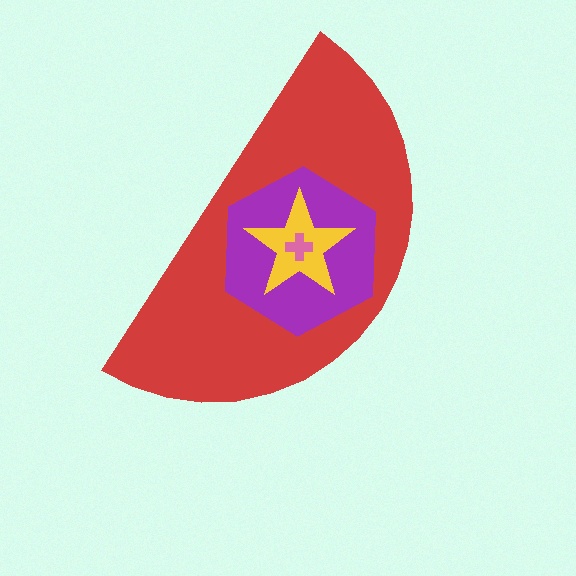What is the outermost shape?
The red semicircle.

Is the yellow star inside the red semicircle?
Yes.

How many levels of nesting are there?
4.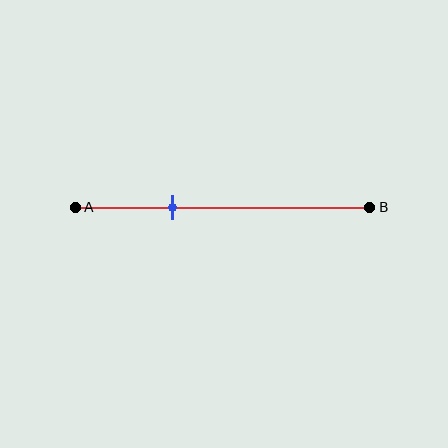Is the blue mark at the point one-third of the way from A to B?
Yes, the mark is approximately at the one-third point.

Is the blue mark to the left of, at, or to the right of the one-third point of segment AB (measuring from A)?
The blue mark is approximately at the one-third point of segment AB.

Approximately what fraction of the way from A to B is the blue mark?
The blue mark is approximately 35% of the way from A to B.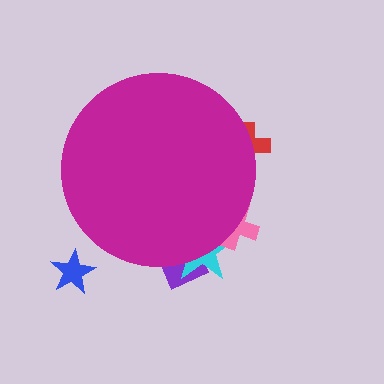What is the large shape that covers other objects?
A magenta circle.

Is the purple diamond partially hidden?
Yes, the purple diamond is partially hidden behind the magenta circle.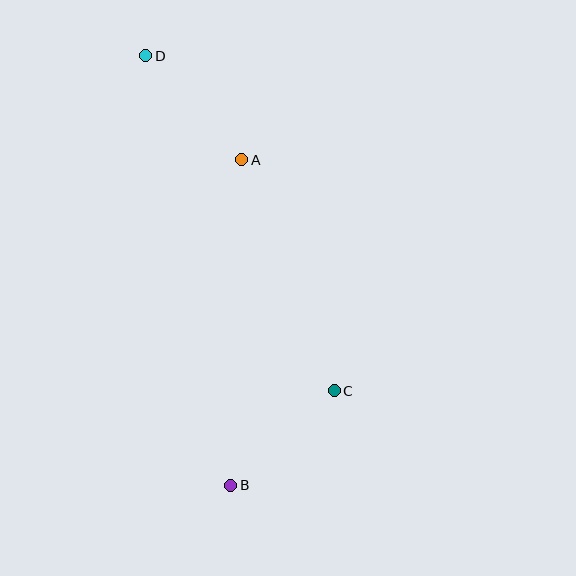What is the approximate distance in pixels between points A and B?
The distance between A and B is approximately 326 pixels.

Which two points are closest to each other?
Points B and C are closest to each other.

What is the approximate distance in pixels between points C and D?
The distance between C and D is approximately 385 pixels.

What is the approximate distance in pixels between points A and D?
The distance between A and D is approximately 142 pixels.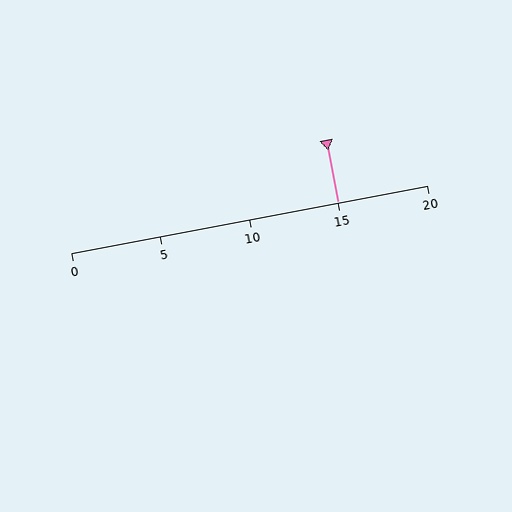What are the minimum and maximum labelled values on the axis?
The axis runs from 0 to 20.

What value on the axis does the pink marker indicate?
The marker indicates approximately 15.